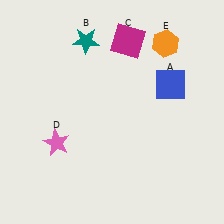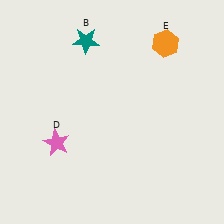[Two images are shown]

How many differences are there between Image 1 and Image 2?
There are 2 differences between the two images.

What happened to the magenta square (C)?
The magenta square (C) was removed in Image 2. It was in the top-right area of Image 1.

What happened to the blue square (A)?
The blue square (A) was removed in Image 2. It was in the top-right area of Image 1.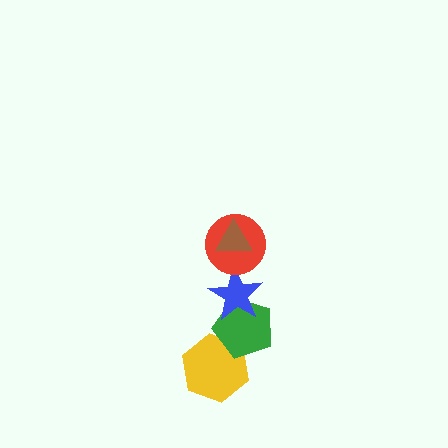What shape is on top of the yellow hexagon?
The green pentagon is on top of the yellow hexagon.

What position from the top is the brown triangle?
The brown triangle is 1st from the top.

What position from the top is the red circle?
The red circle is 2nd from the top.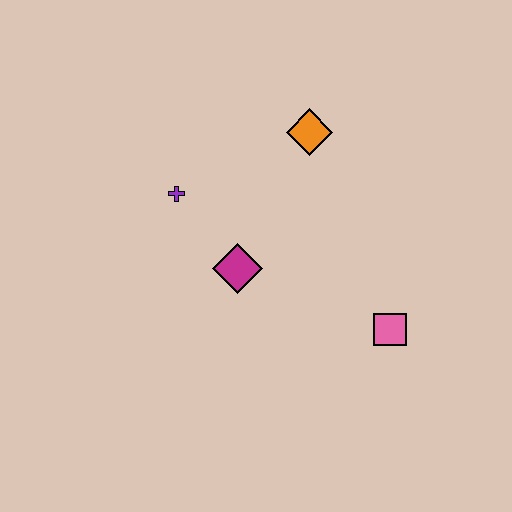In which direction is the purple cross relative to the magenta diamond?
The purple cross is above the magenta diamond.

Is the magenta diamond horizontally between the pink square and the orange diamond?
No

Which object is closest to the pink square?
The magenta diamond is closest to the pink square.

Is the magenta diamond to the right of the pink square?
No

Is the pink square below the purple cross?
Yes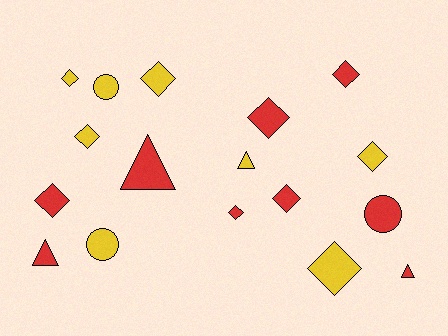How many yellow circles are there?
There are 2 yellow circles.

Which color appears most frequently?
Red, with 9 objects.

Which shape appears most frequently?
Diamond, with 10 objects.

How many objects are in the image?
There are 17 objects.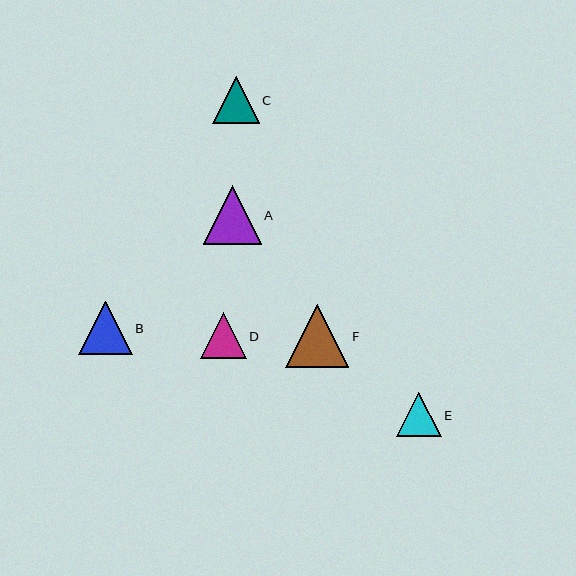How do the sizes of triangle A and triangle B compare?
Triangle A and triangle B are approximately the same size.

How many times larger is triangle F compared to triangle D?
Triangle F is approximately 1.4 times the size of triangle D.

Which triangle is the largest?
Triangle F is the largest with a size of approximately 63 pixels.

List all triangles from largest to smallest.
From largest to smallest: F, A, B, C, D, E.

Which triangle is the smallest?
Triangle E is the smallest with a size of approximately 45 pixels.